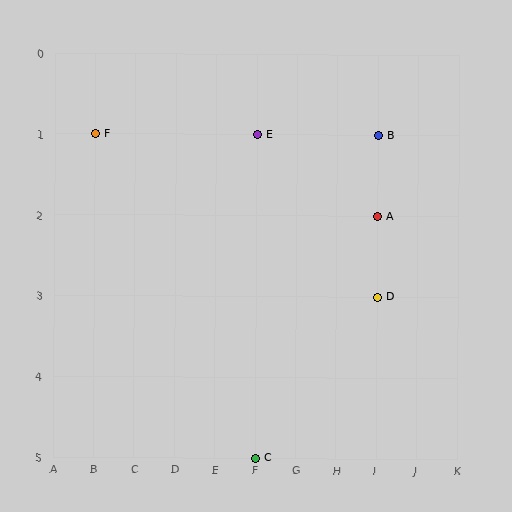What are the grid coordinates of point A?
Point A is at grid coordinates (I, 2).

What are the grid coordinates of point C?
Point C is at grid coordinates (F, 5).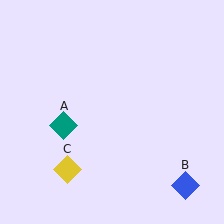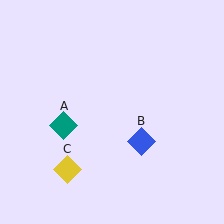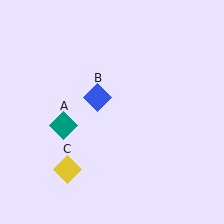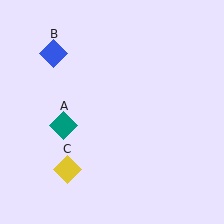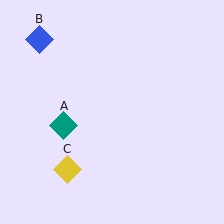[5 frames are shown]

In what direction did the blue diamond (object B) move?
The blue diamond (object B) moved up and to the left.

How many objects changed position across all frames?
1 object changed position: blue diamond (object B).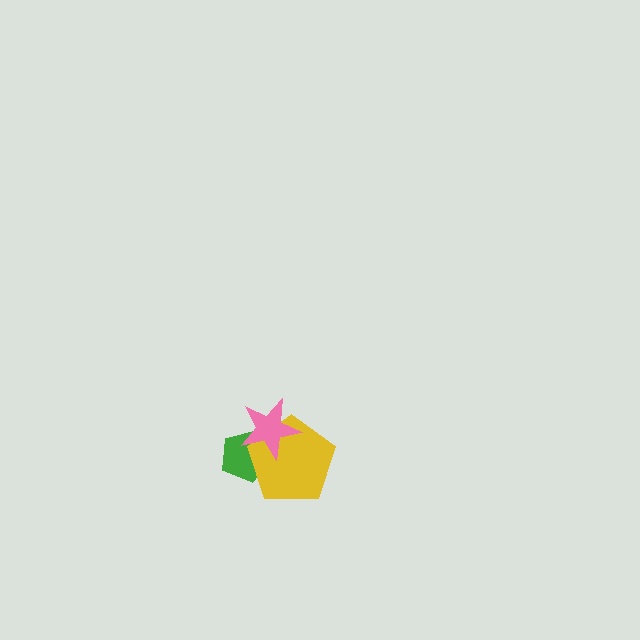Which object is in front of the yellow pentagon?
The pink star is in front of the yellow pentagon.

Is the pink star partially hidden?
No, no other shape covers it.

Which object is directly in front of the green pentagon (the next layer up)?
The yellow pentagon is directly in front of the green pentagon.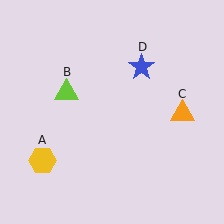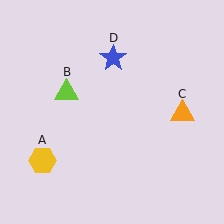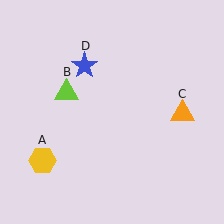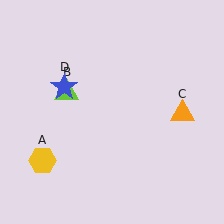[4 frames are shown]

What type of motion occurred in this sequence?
The blue star (object D) rotated counterclockwise around the center of the scene.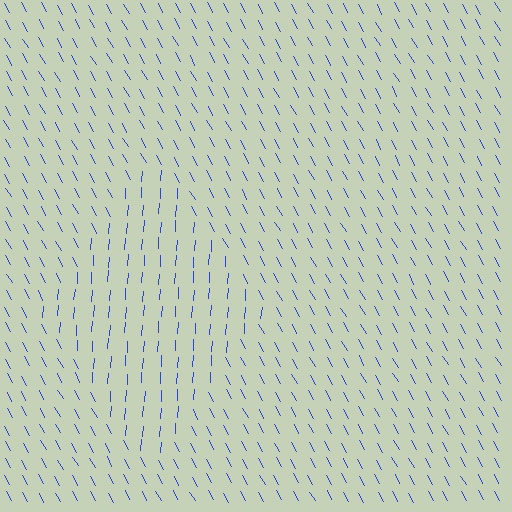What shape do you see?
I see a diamond.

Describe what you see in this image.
The image is filled with small blue line segments. A diamond region in the image has lines oriented differently from the surrounding lines, creating a visible texture boundary.